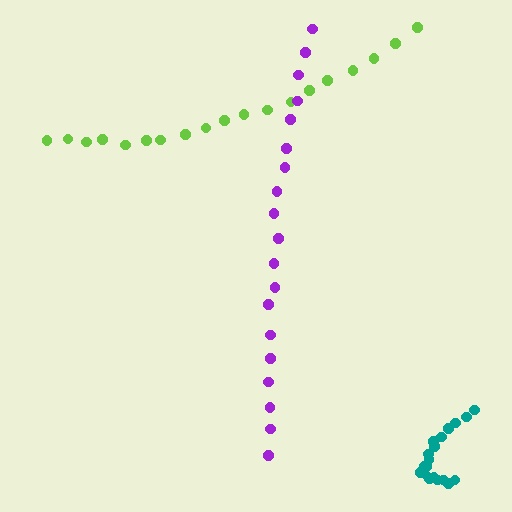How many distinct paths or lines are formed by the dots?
There are 3 distinct paths.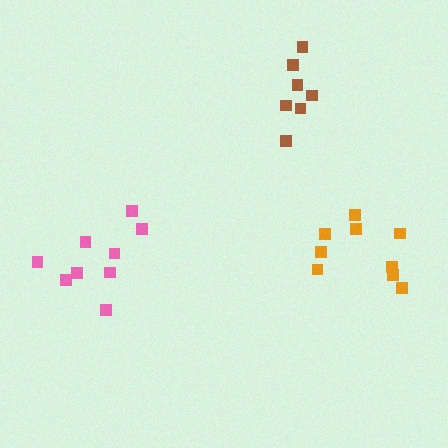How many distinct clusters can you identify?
There are 3 distinct clusters.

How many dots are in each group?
Group 1: 7 dots, Group 2: 9 dots, Group 3: 9 dots (25 total).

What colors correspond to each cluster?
The clusters are colored: brown, pink, orange.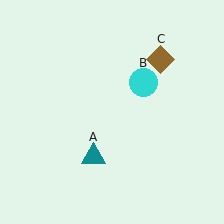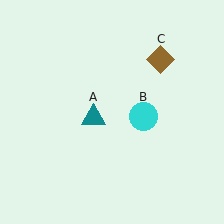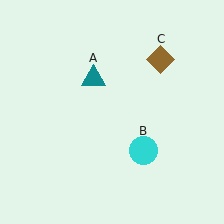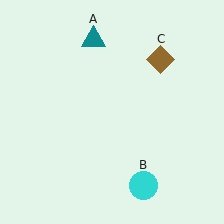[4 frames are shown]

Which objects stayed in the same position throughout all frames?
Brown diamond (object C) remained stationary.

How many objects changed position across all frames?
2 objects changed position: teal triangle (object A), cyan circle (object B).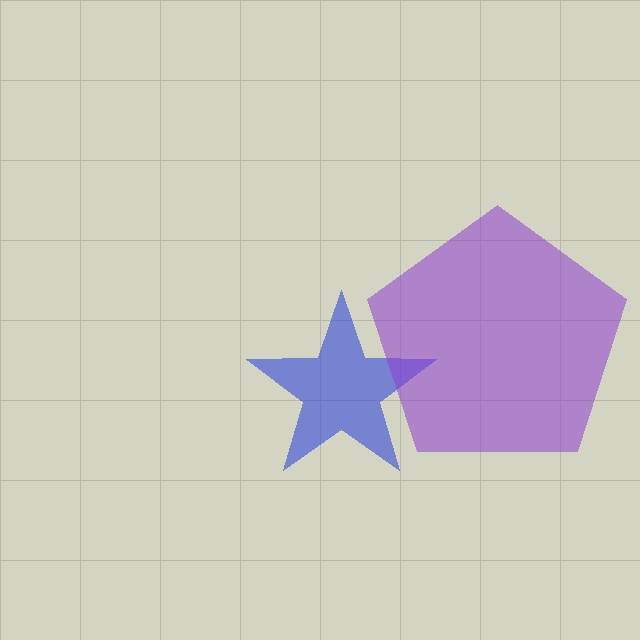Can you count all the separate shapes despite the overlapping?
Yes, there are 2 separate shapes.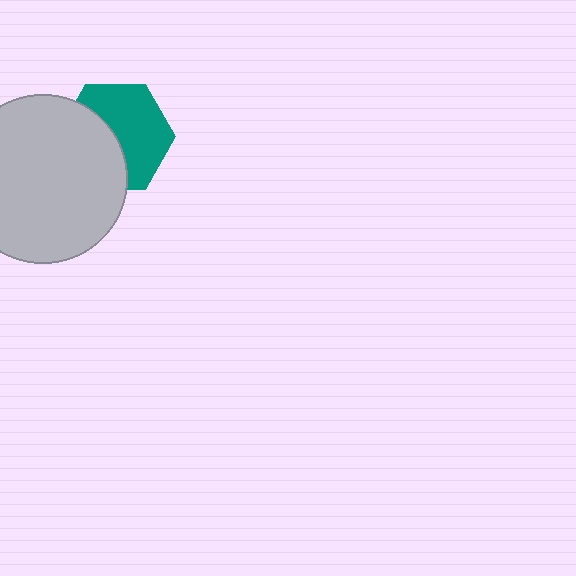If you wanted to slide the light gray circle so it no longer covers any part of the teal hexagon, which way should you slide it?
Slide it left — that is the most direct way to separate the two shapes.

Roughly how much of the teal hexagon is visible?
About half of it is visible (roughly 57%).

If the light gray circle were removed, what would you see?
You would see the complete teal hexagon.